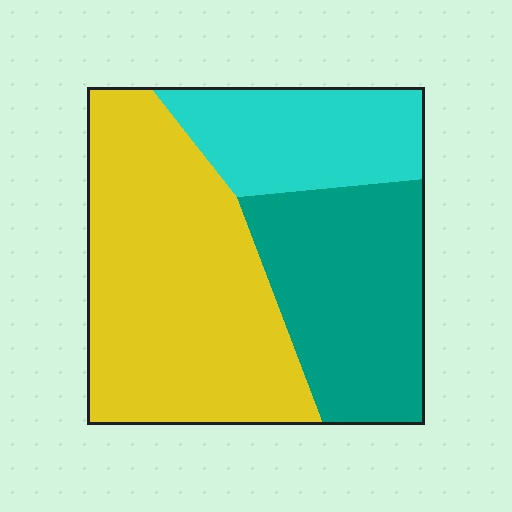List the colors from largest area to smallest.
From largest to smallest: yellow, teal, cyan.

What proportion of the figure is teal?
Teal takes up between a sixth and a third of the figure.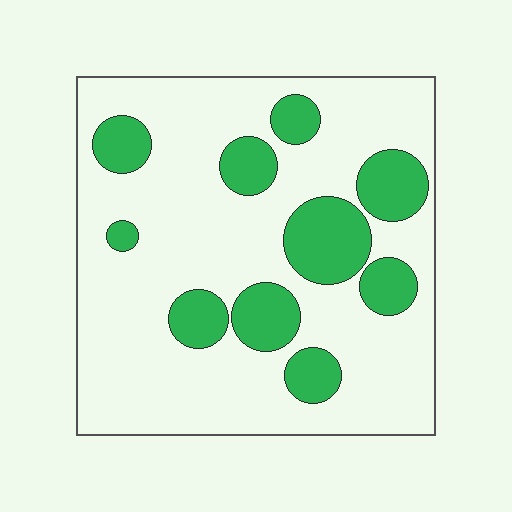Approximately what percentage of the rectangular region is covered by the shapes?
Approximately 25%.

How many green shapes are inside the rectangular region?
10.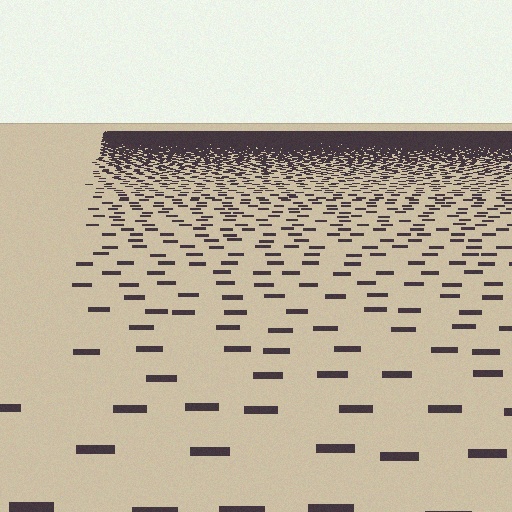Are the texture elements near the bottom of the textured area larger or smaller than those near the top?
Larger. Near the bottom, elements are closer to the viewer and appear at a bigger on-screen size.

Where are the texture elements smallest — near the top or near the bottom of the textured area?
Near the top.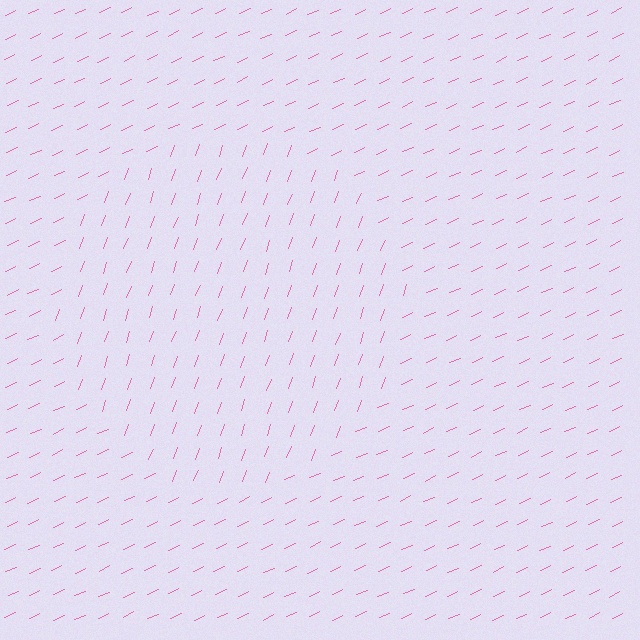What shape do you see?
I see a circle.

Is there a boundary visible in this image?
Yes, there is a texture boundary formed by a change in line orientation.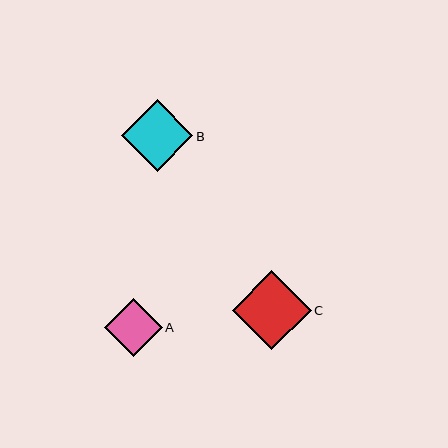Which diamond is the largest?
Diamond C is the largest with a size of approximately 79 pixels.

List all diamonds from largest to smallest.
From largest to smallest: C, B, A.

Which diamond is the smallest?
Diamond A is the smallest with a size of approximately 58 pixels.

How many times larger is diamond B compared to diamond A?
Diamond B is approximately 1.2 times the size of diamond A.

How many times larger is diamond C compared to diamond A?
Diamond C is approximately 1.4 times the size of diamond A.